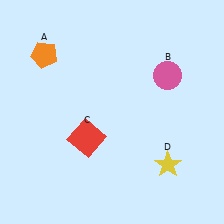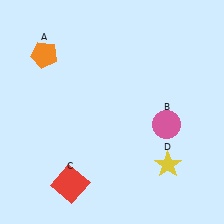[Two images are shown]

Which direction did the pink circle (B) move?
The pink circle (B) moved down.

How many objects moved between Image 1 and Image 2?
2 objects moved between the two images.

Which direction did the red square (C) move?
The red square (C) moved down.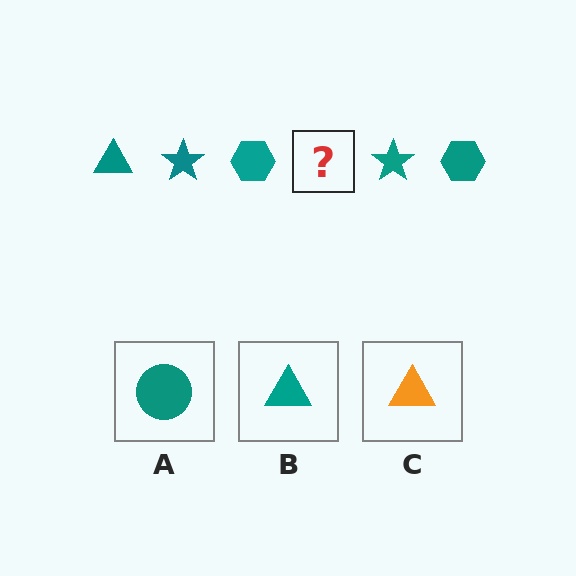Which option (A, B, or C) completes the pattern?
B.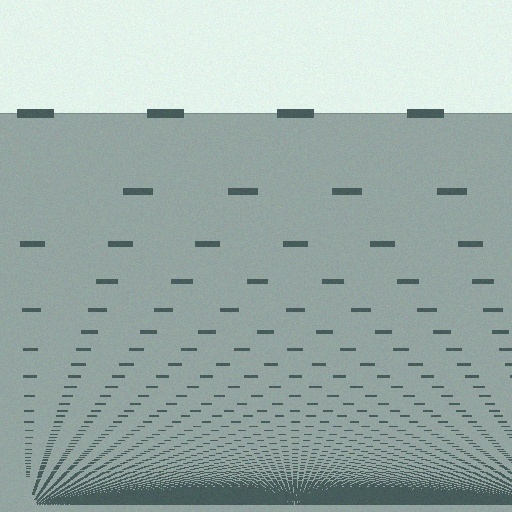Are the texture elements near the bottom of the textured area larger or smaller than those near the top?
Smaller. The gradient is inverted — elements near the bottom are smaller and denser.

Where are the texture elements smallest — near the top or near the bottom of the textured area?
Near the bottom.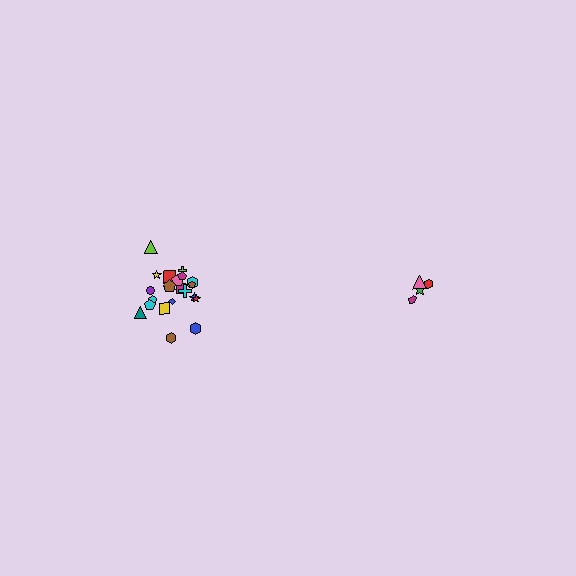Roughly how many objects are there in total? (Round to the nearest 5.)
Roughly 25 objects in total.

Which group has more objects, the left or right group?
The left group.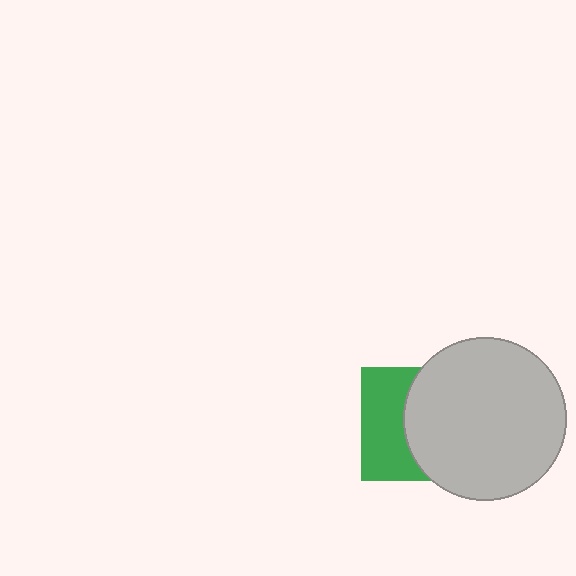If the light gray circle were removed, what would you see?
You would see the complete green square.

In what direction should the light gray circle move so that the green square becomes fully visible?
The light gray circle should move right. That is the shortest direction to clear the overlap and leave the green square fully visible.